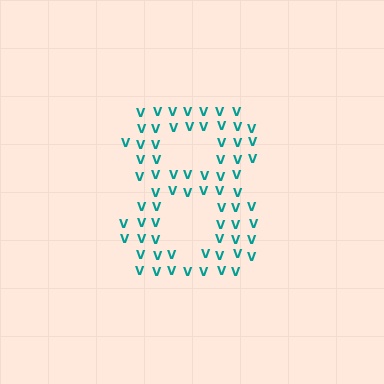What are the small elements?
The small elements are letter V's.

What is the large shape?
The large shape is the digit 8.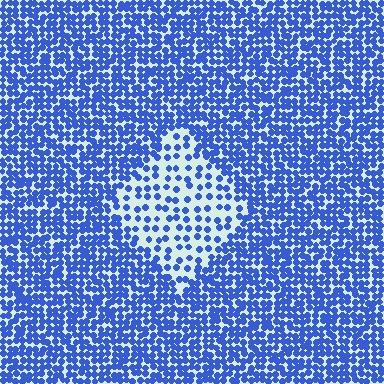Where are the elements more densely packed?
The elements are more densely packed outside the diamond boundary.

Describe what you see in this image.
The image contains small blue elements arranged at two different densities. A diamond-shaped region is visible where the elements are less densely packed than the surrounding area.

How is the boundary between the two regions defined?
The boundary is defined by a change in element density (approximately 2.4x ratio). All elements are the same color, size, and shape.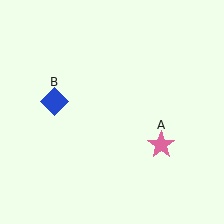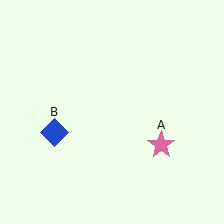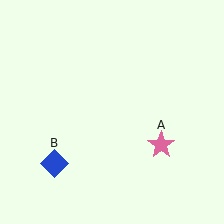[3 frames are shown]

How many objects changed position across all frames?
1 object changed position: blue diamond (object B).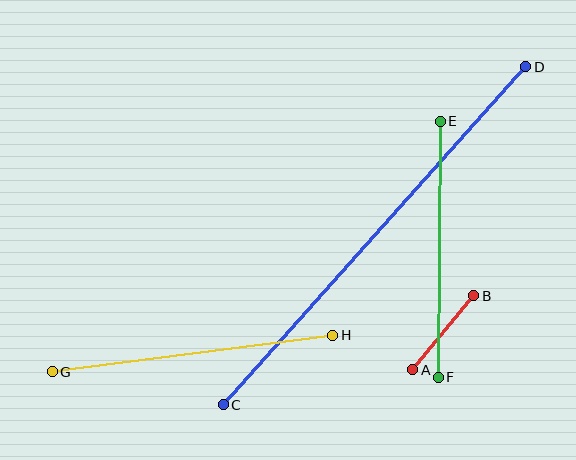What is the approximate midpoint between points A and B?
The midpoint is at approximately (443, 333) pixels.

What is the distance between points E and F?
The distance is approximately 256 pixels.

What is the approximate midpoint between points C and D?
The midpoint is at approximately (374, 236) pixels.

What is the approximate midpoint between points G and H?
The midpoint is at approximately (192, 353) pixels.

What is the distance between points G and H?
The distance is approximately 283 pixels.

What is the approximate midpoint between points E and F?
The midpoint is at approximately (439, 249) pixels.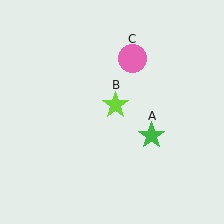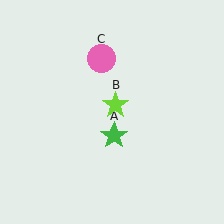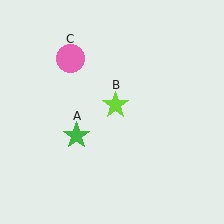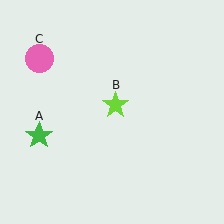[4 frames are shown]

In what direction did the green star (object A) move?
The green star (object A) moved left.